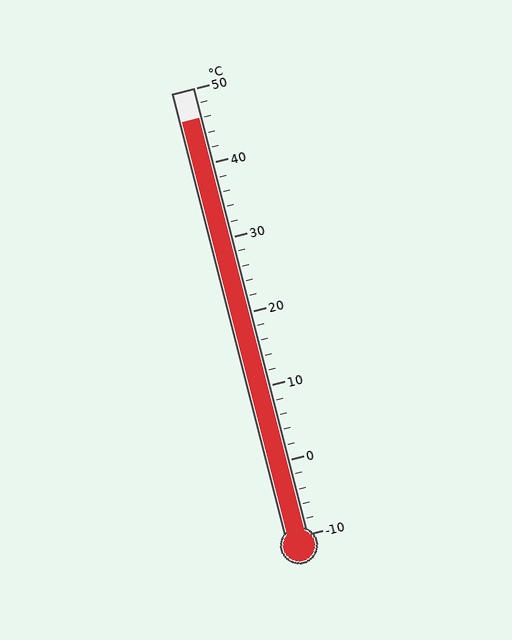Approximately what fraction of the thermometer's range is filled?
The thermometer is filled to approximately 95% of its range.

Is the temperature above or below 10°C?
The temperature is above 10°C.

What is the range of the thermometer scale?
The thermometer scale ranges from -10°C to 50°C.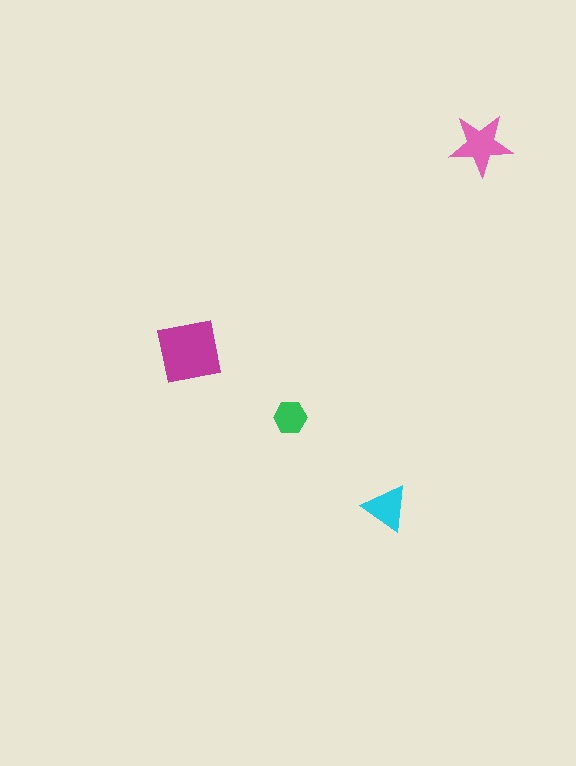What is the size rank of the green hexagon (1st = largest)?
4th.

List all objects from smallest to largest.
The green hexagon, the cyan triangle, the pink star, the magenta square.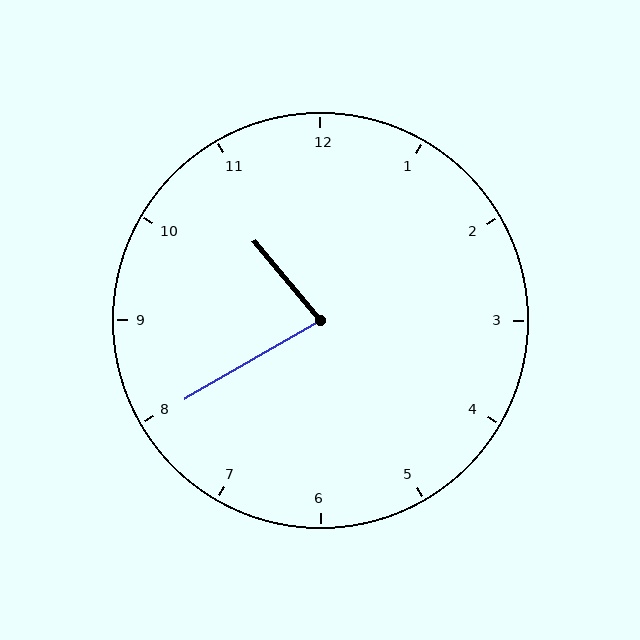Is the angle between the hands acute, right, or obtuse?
It is acute.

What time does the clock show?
10:40.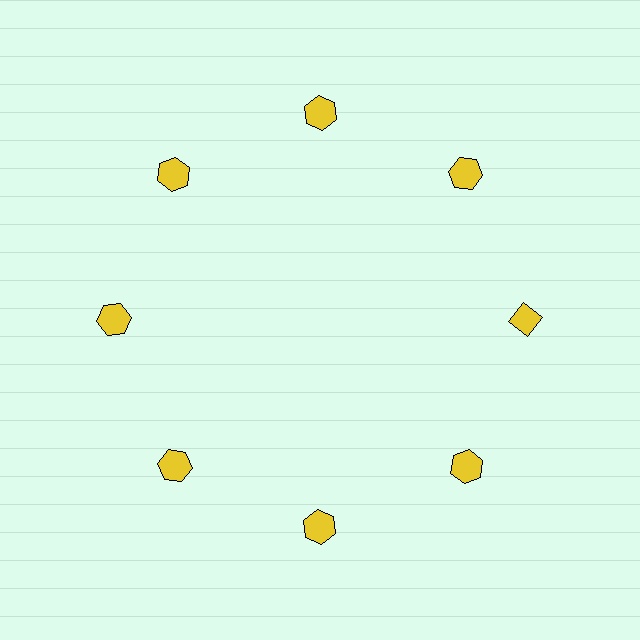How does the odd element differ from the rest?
It has a different shape: diamond instead of hexagon.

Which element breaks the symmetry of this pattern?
The yellow diamond at roughly the 3 o'clock position breaks the symmetry. All other shapes are yellow hexagons.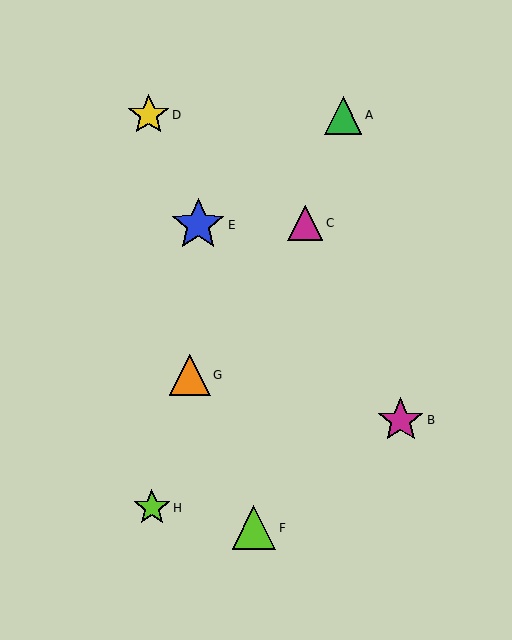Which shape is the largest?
The blue star (labeled E) is the largest.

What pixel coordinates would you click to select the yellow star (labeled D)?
Click at (149, 115) to select the yellow star D.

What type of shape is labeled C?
Shape C is a magenta triangle.